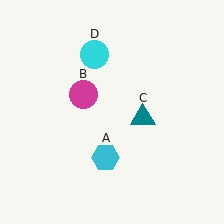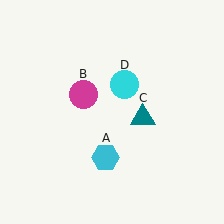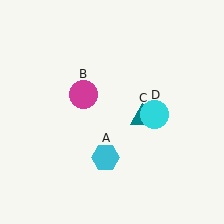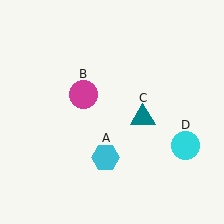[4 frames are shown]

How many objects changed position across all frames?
1 object changed position: cyan circle (object D).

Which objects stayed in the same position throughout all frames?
Cyan hexagon (object A) and magenta circle (object B) and teal triangle (object C) remained stationary.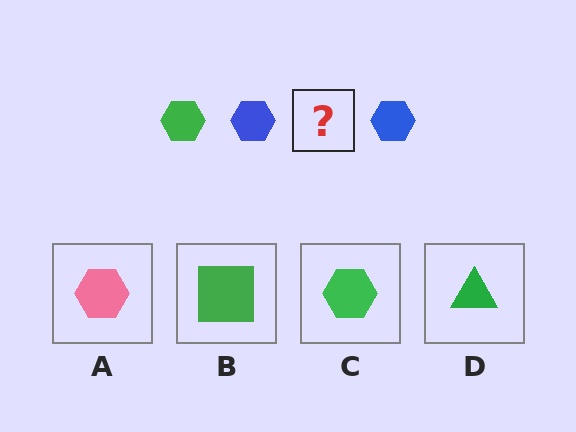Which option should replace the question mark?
Option C.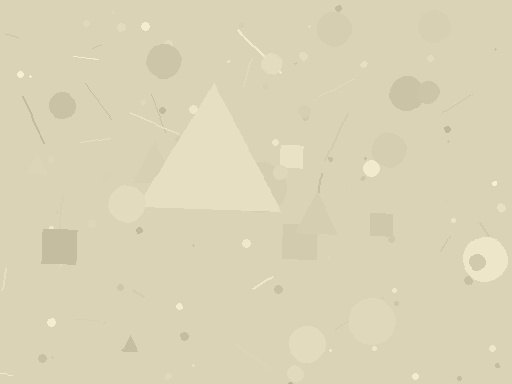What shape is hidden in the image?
A triangle is hidden in the image.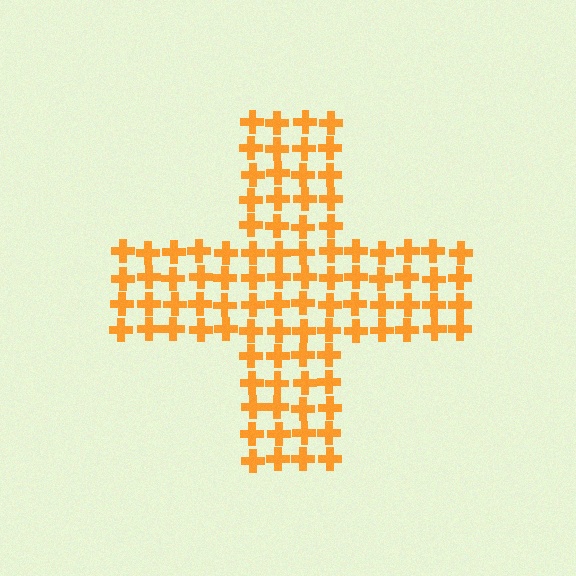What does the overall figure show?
The overall figure shows a cross.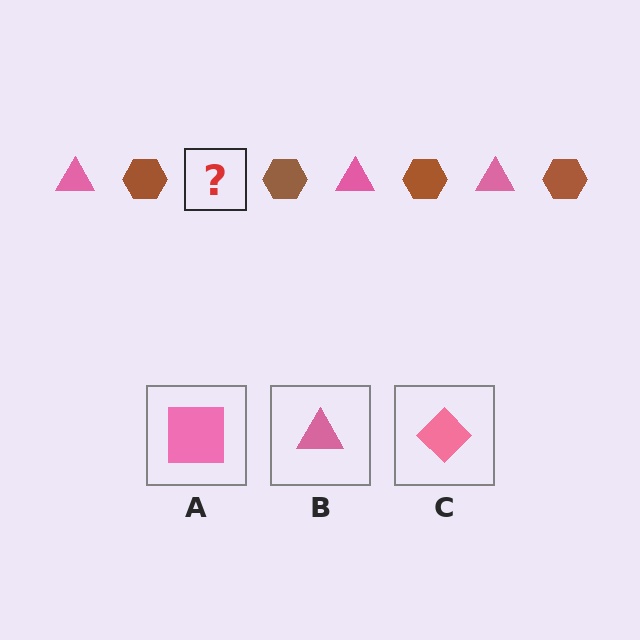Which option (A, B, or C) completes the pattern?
B.